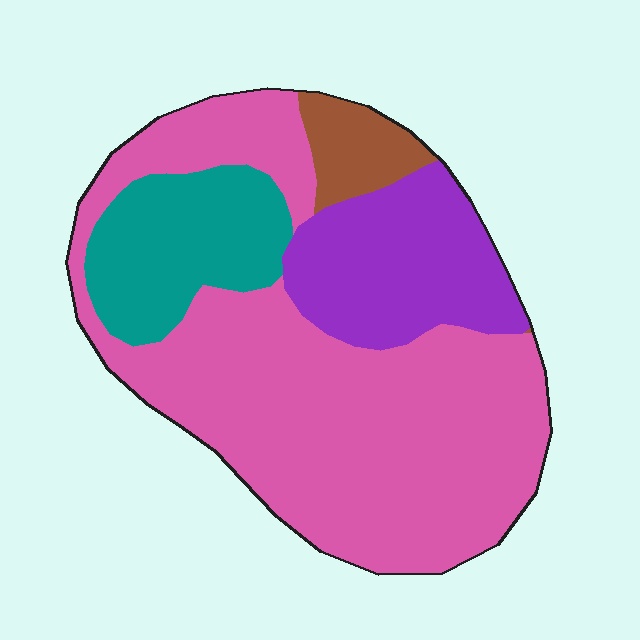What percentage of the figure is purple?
Purple covers around 20% of the figure.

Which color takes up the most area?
Pink, at roughly 60%.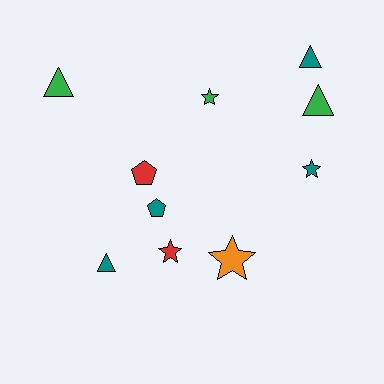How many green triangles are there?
There are 2 green triangles.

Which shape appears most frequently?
Triangle, with 4 objects.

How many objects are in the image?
There are 10 objects.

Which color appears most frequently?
Teal, with 4 objects.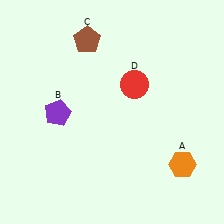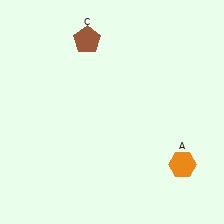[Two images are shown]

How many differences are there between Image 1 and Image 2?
There are 2 differences between the two images.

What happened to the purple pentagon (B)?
The purple pentagon (B) was removed in Image 2. It was in the bottom-left area of Image 1.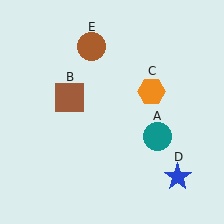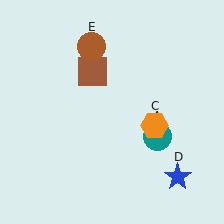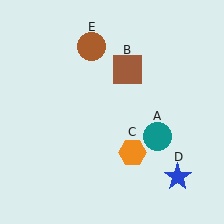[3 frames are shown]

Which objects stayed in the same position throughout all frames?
Teal circle (object A) and blue star (object D) and brown circle (object E) remained stationary.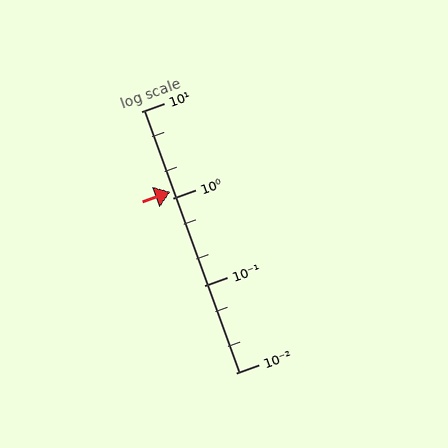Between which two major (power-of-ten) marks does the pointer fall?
The pointer is between 1 and 10.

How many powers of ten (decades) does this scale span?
The scale spans 3 decades, from 0.01 to 10.